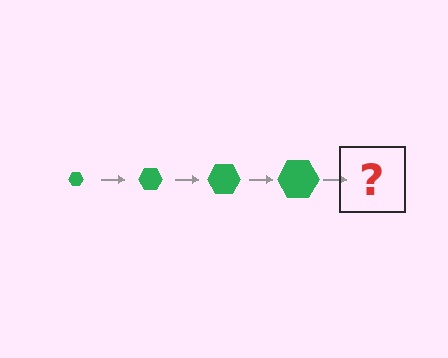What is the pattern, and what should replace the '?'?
The pattern is that the hexagon gets progressively larger each step. The '?' should be a green hexagon, larger than the previous one.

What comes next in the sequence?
The next element should be a green hexagon, larger than the previous one.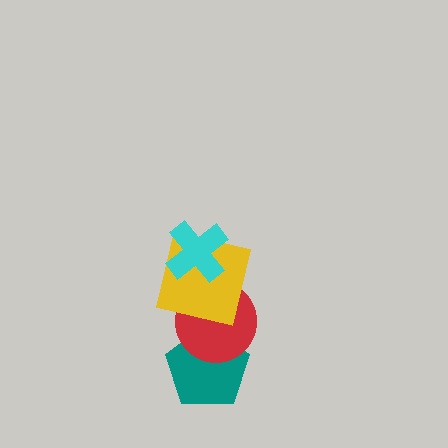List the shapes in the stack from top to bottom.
From top to bottom: the cyan cross, the yellow square, the red circle, the teal pentagon.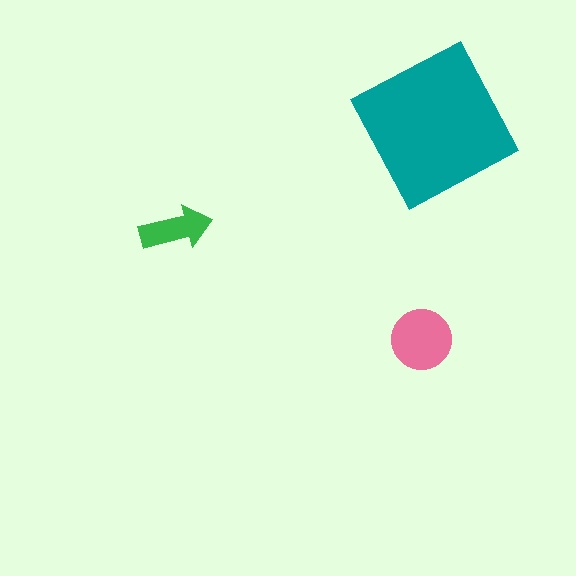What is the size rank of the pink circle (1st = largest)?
2nd.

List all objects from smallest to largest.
The green arrow, the pink circle, the teal square.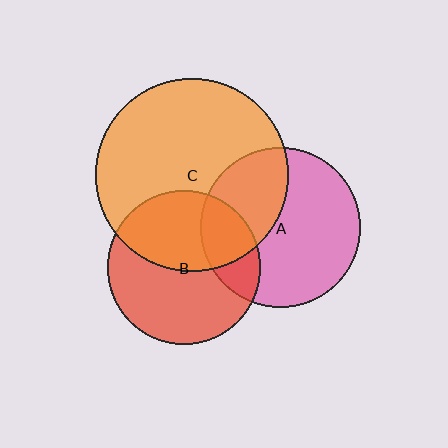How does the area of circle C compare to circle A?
Approximately 1.5 times.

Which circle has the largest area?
Circle C (orange).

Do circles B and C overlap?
Yes.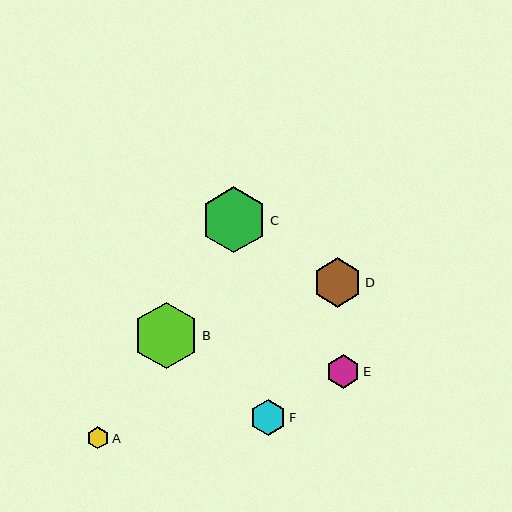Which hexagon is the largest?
Hexagon B is the largest with a size of approximately 67 pixels.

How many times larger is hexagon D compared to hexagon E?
Hexagon D is approximately 1.5 times the size of hexagon E.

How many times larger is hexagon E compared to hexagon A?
Hexagon E is approximately 1.5 times the size of hexagon A.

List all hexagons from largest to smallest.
From largest to smallest: B, C, D, F, E, A.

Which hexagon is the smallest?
Hexagon A is the smallest with a size of approximately 22 pixels.